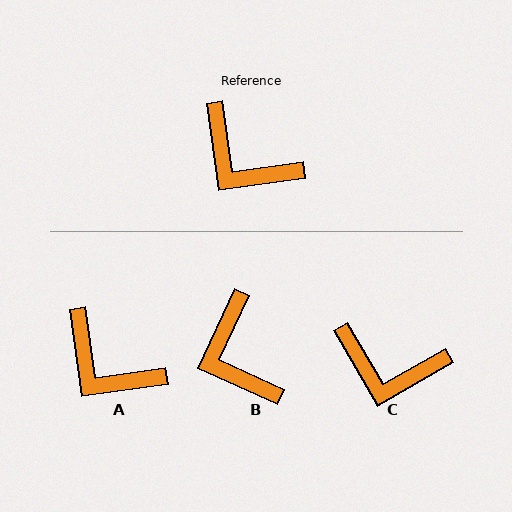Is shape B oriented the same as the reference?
No, it is off by about 33 degrees.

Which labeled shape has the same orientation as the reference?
A.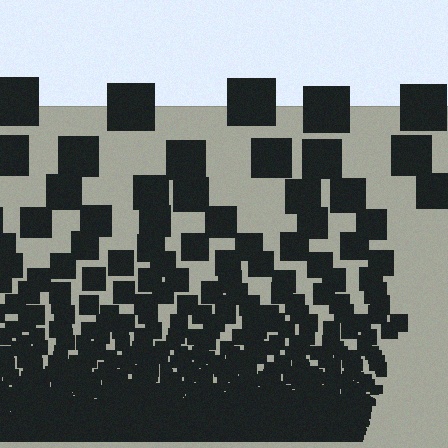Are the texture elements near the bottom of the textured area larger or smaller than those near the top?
Smaller. The gradient is inverted — elements near the bottom are smaller and denser.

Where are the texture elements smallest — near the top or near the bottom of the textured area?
Near the bottom.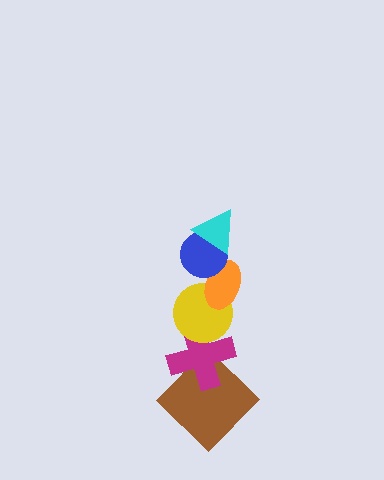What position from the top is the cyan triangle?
The cyan triangle is 1st from the top.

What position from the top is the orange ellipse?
The orange ellipse is 3rd from the top.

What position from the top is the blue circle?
The blue circle is 2nd from the top.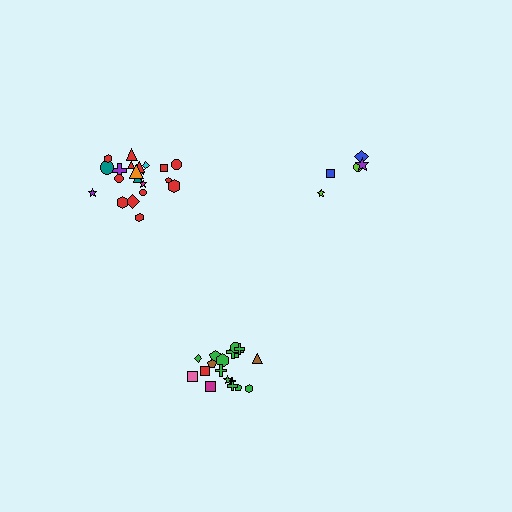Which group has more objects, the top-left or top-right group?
The top-left group.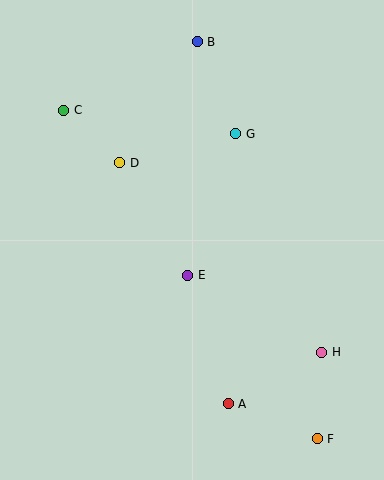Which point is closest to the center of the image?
Point E at (188, 275) is closest to the center.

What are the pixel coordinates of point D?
Point D is at (120, 163).